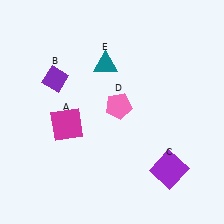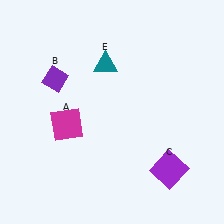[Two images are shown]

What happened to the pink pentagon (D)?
The pink pentagon (D) was removed in Image 2. It was in the top-right area of Image 1.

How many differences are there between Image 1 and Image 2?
There is 1 difference between the two images.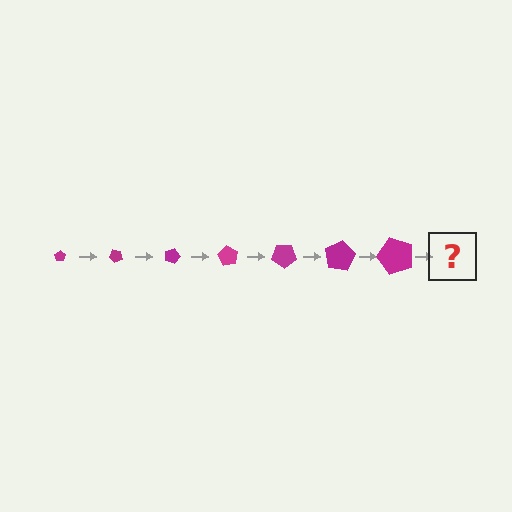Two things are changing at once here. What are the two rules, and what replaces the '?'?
The two rules are that the pentagon grows larger each step and it rotates 45 degrees each step. The '?' should be a pentagon, larger than the previous one and rotated 315 degrees from the start.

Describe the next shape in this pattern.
It should be a pentagon, larger than the previous one and rotated 315 degrees from the start.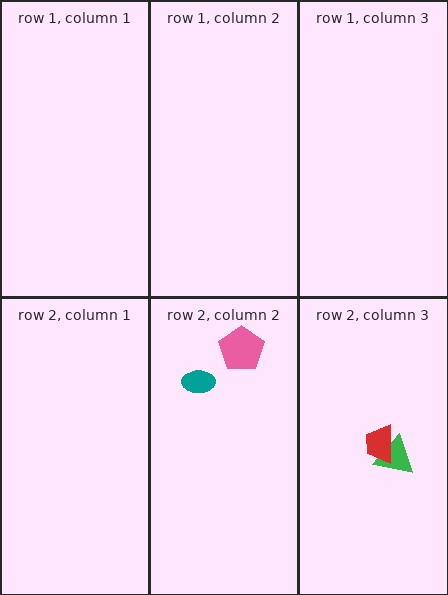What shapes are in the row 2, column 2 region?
The teal ellipse, the pink pentagon.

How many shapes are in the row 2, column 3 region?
2.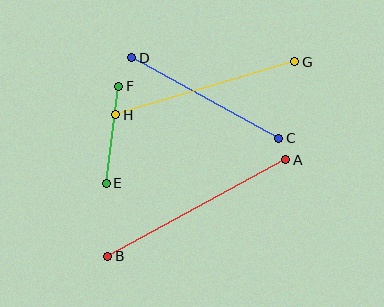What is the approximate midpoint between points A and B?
The midpoint is at approximately (197, 208) pixels.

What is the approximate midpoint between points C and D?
The midpoint is at approximately (205, 98) pixels.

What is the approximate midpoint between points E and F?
The midpoint is at approximately (112, 135) pixels.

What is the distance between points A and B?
The distance is approximately 202 pixels.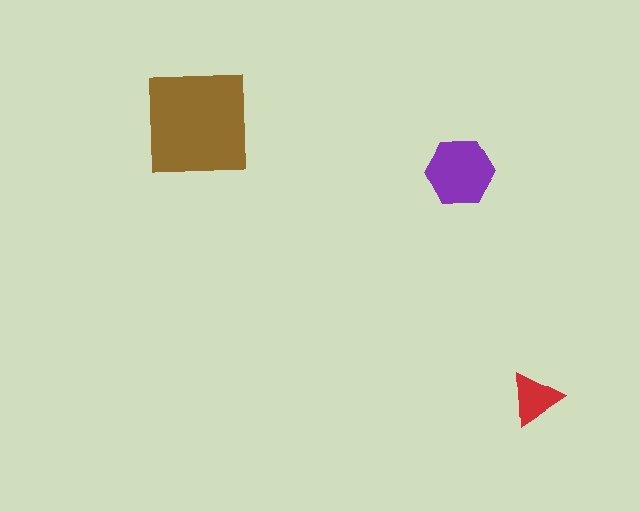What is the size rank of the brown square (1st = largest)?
1st.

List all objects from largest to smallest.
The brown square, the purple hexagon, the red triangle.